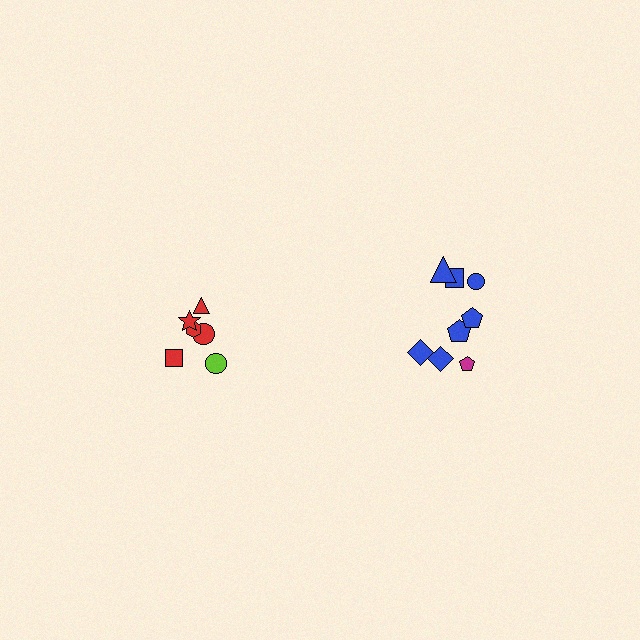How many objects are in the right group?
There are 8 objects.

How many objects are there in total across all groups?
There are 14 objects.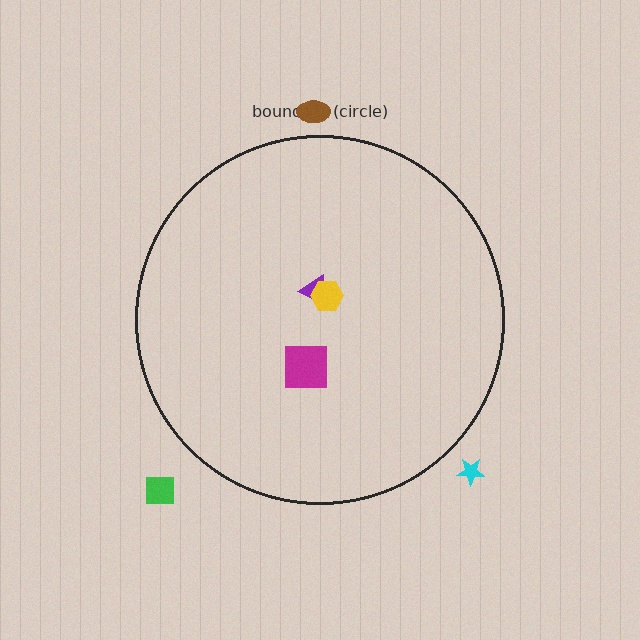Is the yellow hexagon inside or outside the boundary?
Inside.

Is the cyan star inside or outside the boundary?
Outside.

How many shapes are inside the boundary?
3 inside, 3 outside.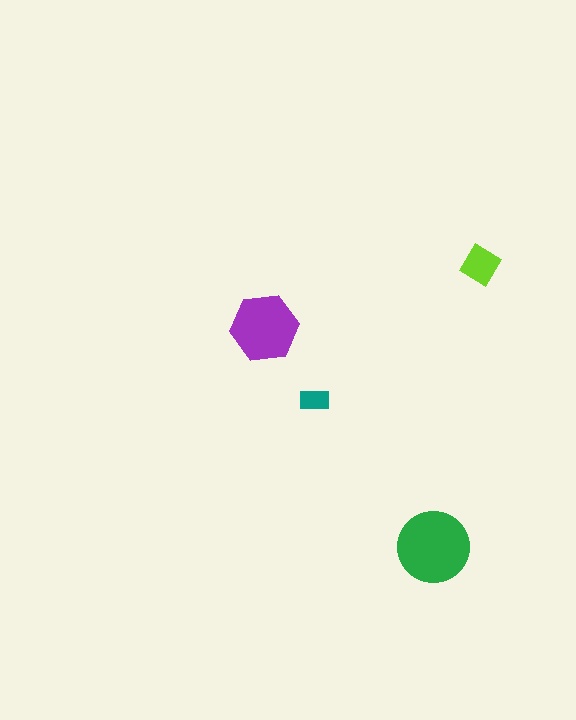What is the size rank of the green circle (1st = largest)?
1st.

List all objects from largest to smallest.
The green circle, the purple hexagon, the lime diamond, the teal rectangle.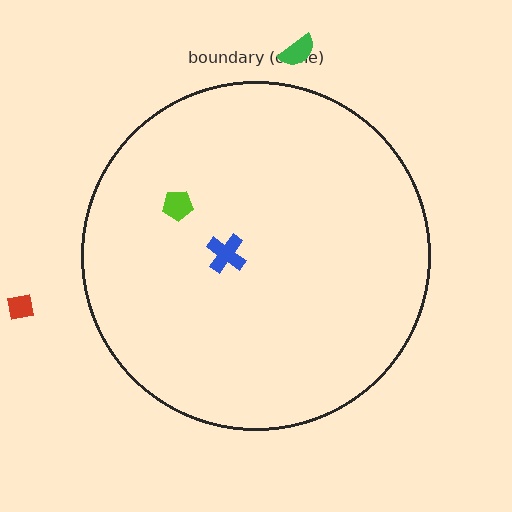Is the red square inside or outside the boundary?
Outside.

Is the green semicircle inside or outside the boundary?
Outside.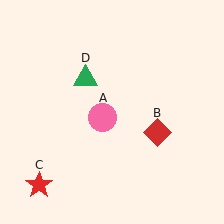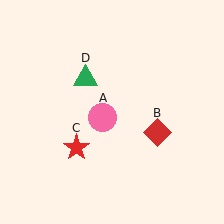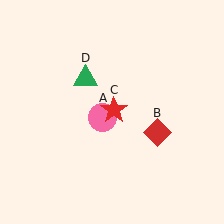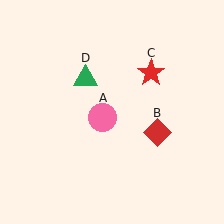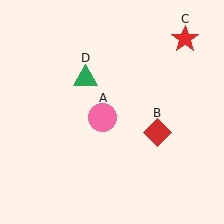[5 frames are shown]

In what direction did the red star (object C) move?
The red star (object C) moved up and to the right.